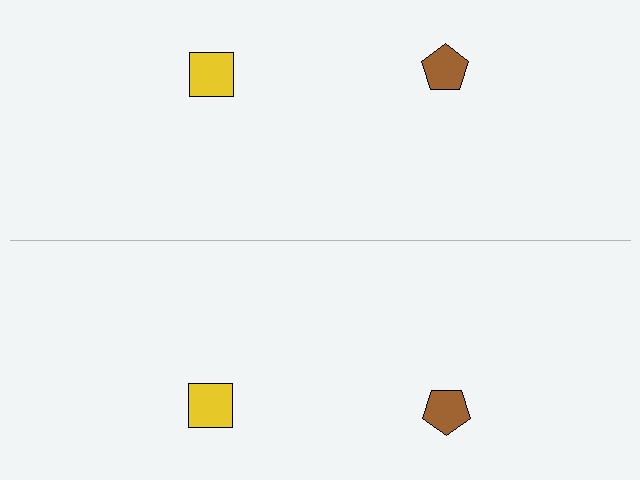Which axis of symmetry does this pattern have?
The pattern has a horizontal axis of symmetry running through the center of the image.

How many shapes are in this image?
There are 4 shapes in this image.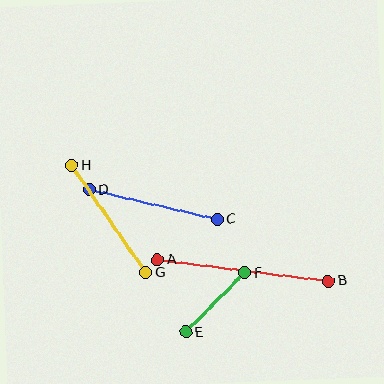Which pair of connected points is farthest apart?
Points A and B are farthest apart.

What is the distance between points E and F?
The distance is approximately 84 pixels.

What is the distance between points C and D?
The distance is approximately 132 pixels.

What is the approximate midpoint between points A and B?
The midpoint is at approximately (243, 270) pixels.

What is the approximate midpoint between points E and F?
The midpoint is at approximately (215, 302) pixels.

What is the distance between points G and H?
The distance is approximately 131 pixels.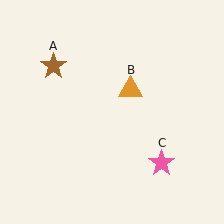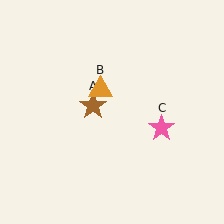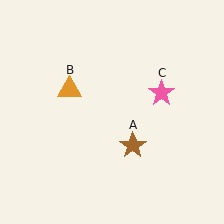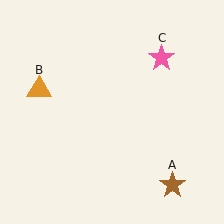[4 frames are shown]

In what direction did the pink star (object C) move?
The pink star (object C) moved up.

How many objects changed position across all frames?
3 objects changed position: brown star (object A), orange triangle (object B), pink star (object C).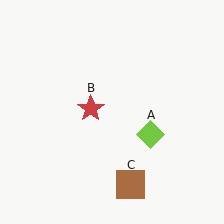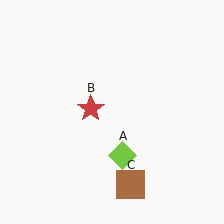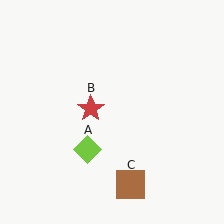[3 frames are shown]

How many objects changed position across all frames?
1 object changed position: lime diamond (object A).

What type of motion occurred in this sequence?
The lime diamond (object A) rotated clockwise around the center of the scene.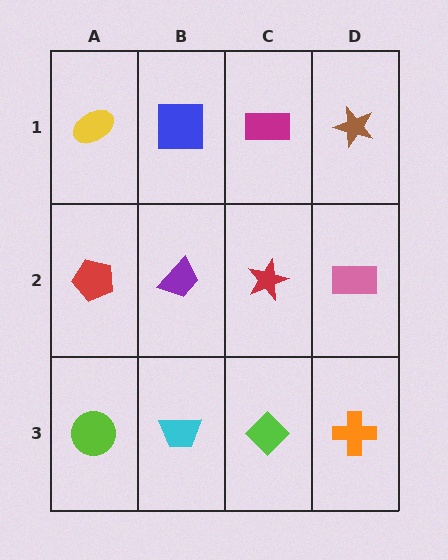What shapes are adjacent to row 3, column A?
A red pentagon (row 2, column A), a cyan trapezoid (row 3, column B).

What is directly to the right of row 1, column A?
A blue square.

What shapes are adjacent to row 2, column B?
A blue square (row 1, column B), a cyan trapezoid (row 3, column B), a red pentagon (row 2, column A), a red star (row 2, column C).